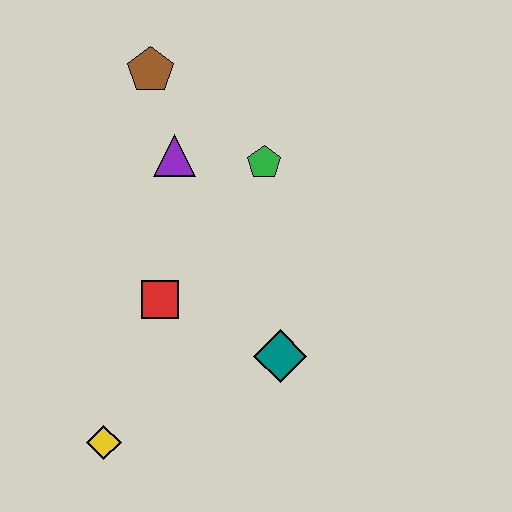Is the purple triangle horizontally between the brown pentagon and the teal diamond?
Yes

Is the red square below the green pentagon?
Yes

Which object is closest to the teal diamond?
The red square is closest to the teal diamond.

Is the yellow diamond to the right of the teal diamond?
No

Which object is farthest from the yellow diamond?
The brown pentagon is farthest from the yellow diamond.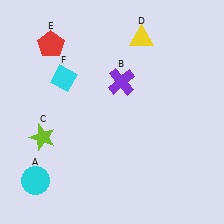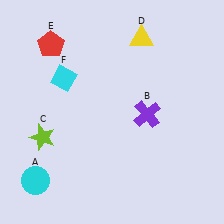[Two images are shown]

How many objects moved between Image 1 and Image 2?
1 object moved between the two images.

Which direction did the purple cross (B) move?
The purple cross (B) moved down.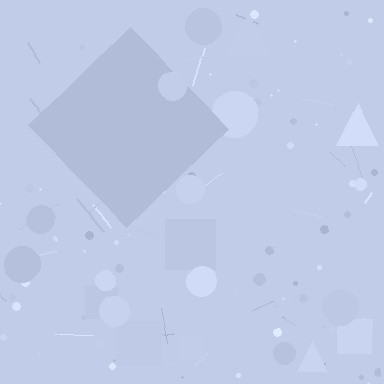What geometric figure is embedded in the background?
A diamond is embedded in the background.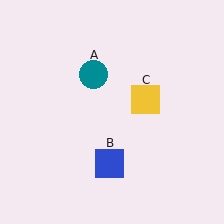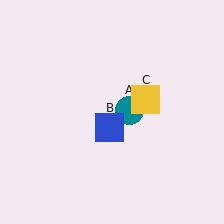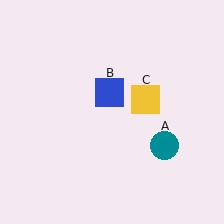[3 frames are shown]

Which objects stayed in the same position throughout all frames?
Yellow square (object C) remained stationary.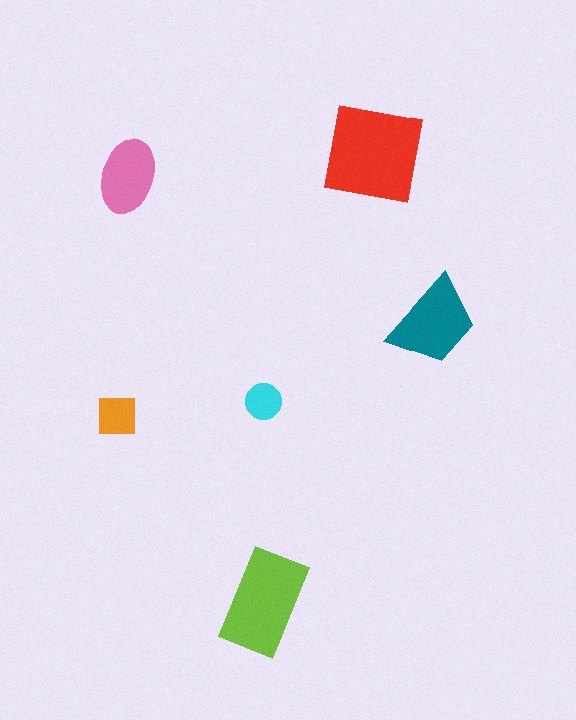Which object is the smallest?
The cyan circle.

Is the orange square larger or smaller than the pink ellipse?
Smaller.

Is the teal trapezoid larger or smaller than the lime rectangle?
Smaller.